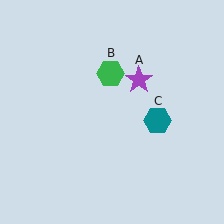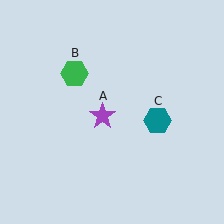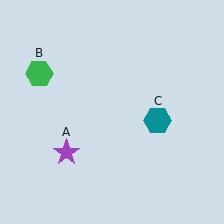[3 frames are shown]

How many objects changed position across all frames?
2 objects changed position: purple star (object A), green hexagon (object B).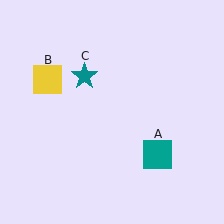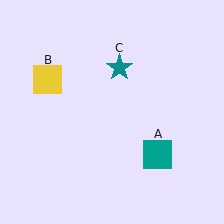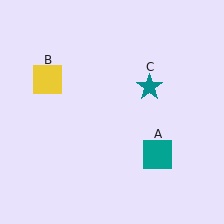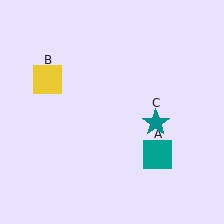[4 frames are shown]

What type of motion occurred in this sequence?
The teal star (object C) rotated clockwise around the center of the scene.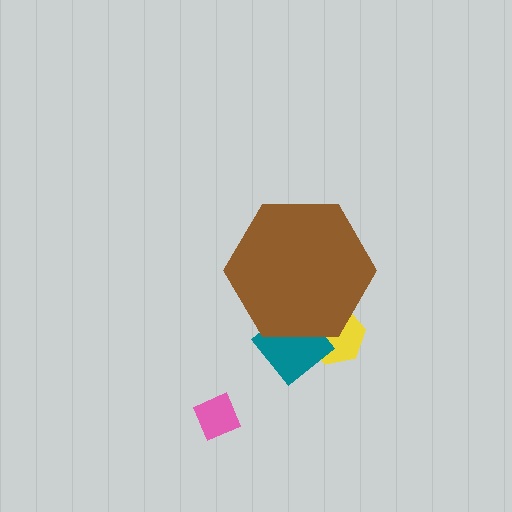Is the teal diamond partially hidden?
Yes, the teal diamond is partially hidden behind the brown hexagon.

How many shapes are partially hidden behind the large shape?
2 shapes are partially hidden.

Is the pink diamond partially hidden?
No, the pink diamond is fully visible.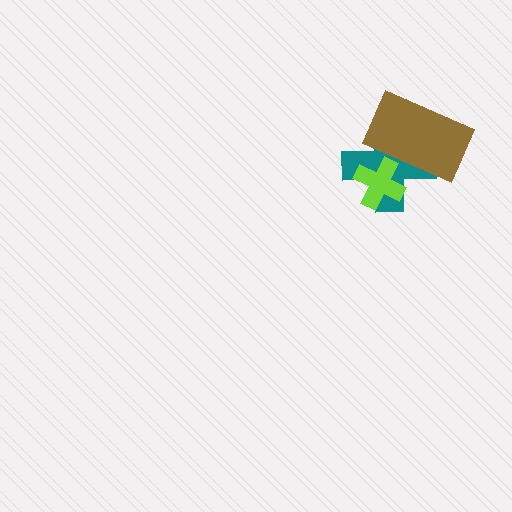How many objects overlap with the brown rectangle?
2 objects overlap with the brown rectangle.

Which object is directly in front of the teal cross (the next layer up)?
The lime cross is directly in front of the teal cross.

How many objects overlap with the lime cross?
2 objects overlap with the lime cross.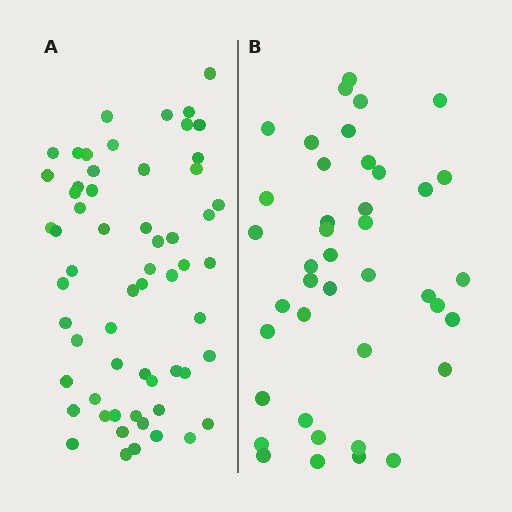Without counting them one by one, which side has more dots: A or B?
Region A (the left region) has more dots.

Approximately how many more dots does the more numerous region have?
Region A has approximately 20 more dots than region B.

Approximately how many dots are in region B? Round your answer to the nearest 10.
About 40 dots. (The exact count is 41, which rounds to 40.)